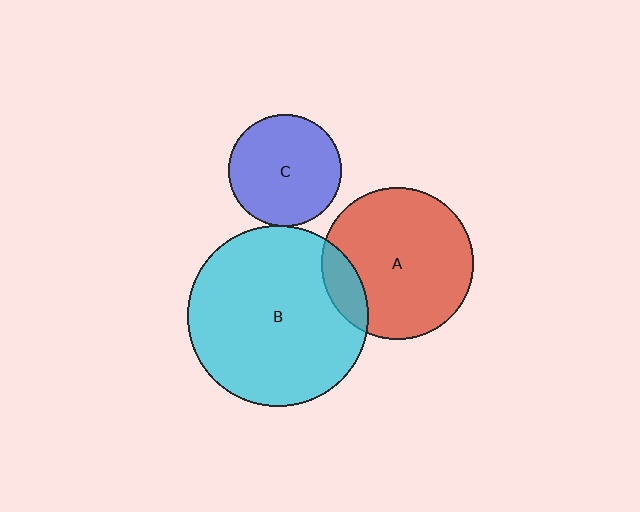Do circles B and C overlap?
Yes.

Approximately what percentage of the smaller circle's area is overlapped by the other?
Approximately 5%.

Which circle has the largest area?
Circle B (cyan).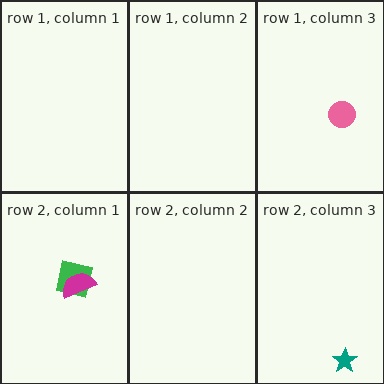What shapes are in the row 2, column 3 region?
The teal star.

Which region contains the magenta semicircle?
The row 2, column 1 region.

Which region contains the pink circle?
The row 1, column 3 region.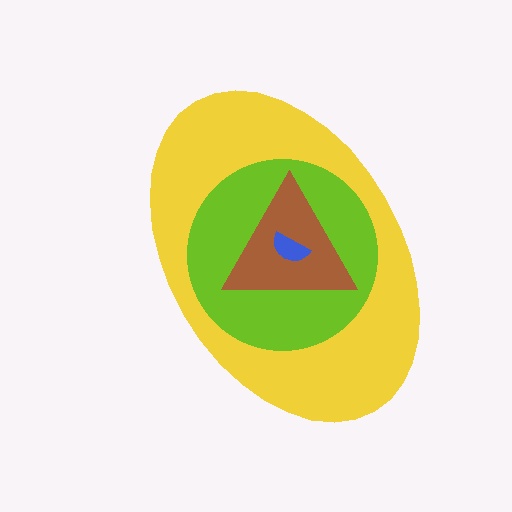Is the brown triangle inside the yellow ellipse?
Yes.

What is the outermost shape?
The yellow ellipse.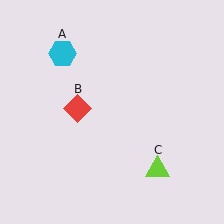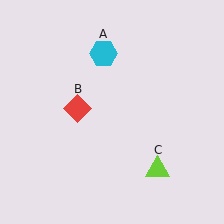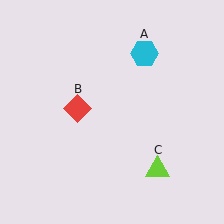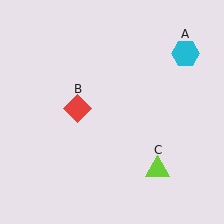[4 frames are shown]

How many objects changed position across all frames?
1 object changed position: cyan hexagon (object A).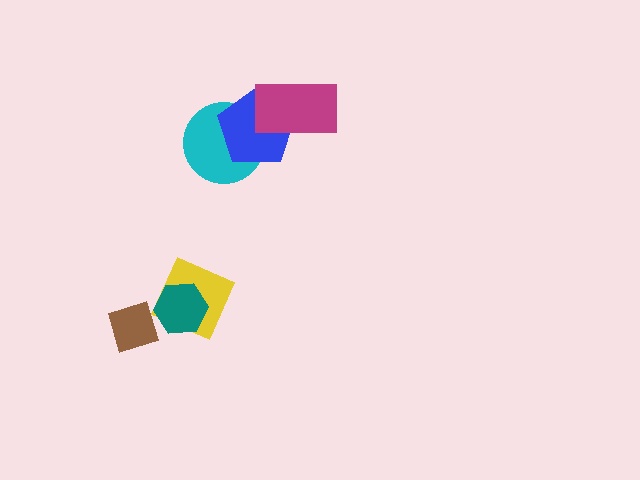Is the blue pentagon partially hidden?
Yes, it is partially covered by another shape.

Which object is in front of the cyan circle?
The blue pentagon is in front of the cyan circle.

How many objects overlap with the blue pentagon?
2 objects overlap with the blue pentagon.